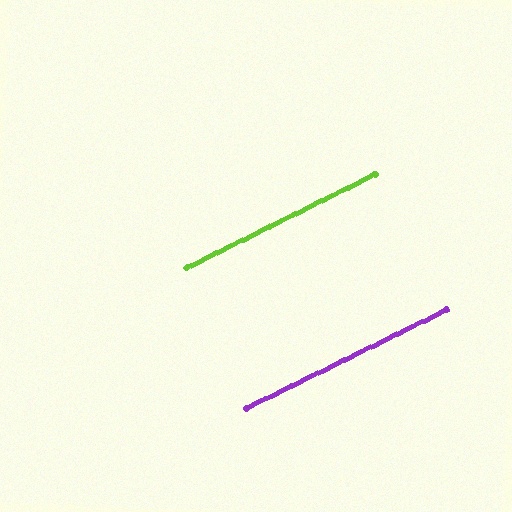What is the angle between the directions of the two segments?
Approximately 0 degrees.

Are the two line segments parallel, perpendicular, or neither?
Parallel — their directions differ by only 0.2°.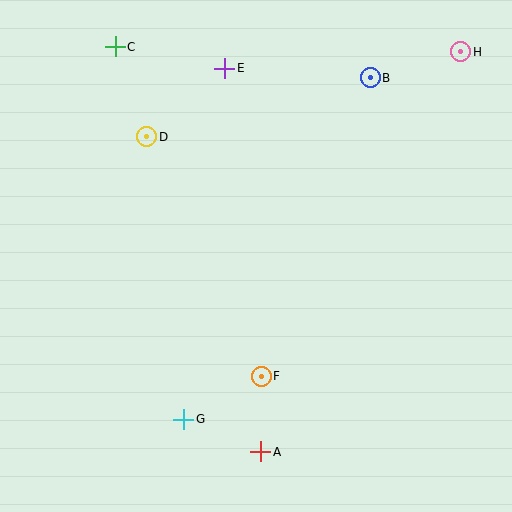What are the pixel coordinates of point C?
Point C is at (115, 47).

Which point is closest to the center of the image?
Point F at (261, 376) is closest to the center.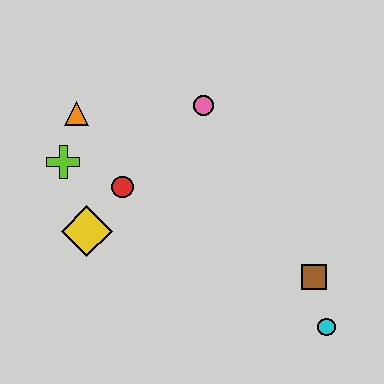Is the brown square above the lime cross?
No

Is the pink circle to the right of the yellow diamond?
Yes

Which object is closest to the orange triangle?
The lime cross is closest to the orange triangle.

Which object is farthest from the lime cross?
The cyan circle is farthest from the lime cross.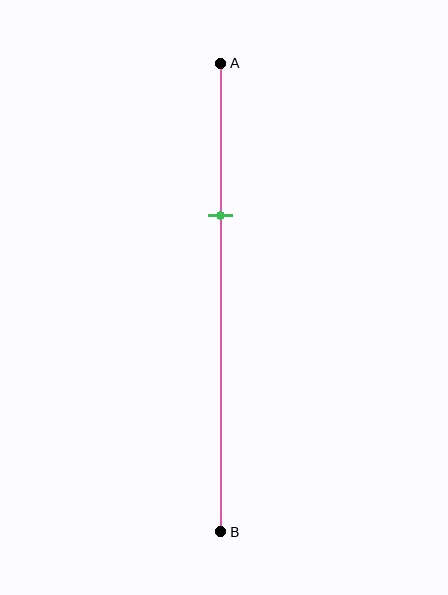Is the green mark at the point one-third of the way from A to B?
Yes, the mark is approximately at the one-third point.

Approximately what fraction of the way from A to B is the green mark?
The green mark is approximately 30% of the way from A to B.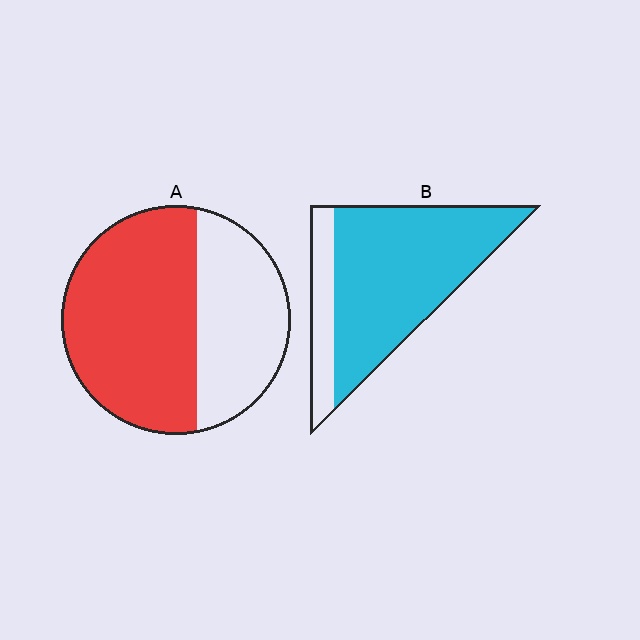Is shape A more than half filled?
Yes.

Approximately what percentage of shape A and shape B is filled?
A is approximately 60% and B is approximately 80%.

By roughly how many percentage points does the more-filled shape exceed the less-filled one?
By roughly 20 percentage points (B over A).